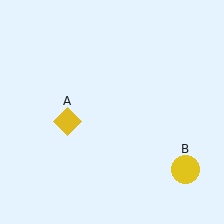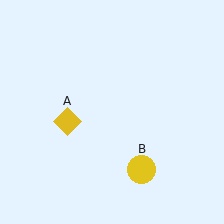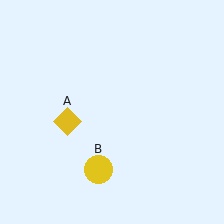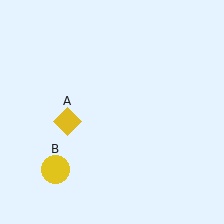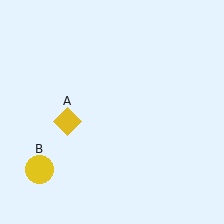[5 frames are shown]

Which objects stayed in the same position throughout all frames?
Yellow diamond (object A) remained stationary.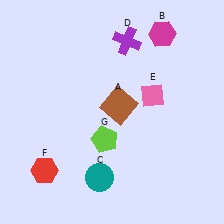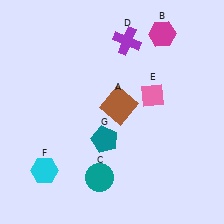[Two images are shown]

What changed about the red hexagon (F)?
In Image 1, F is red. In Image 2, it changed to cyan.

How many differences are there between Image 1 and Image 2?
There are 2 differences between the two images.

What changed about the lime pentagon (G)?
In Image 1, G is lime. In Image 2, it changed to teal.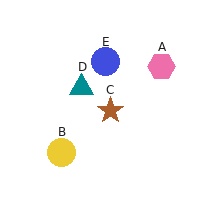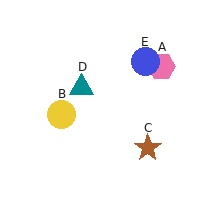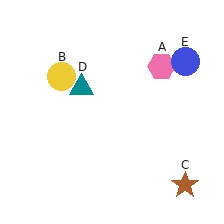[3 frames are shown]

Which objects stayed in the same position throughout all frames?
Pink hexagon (object A) and teal triangle (object D) remained stationary.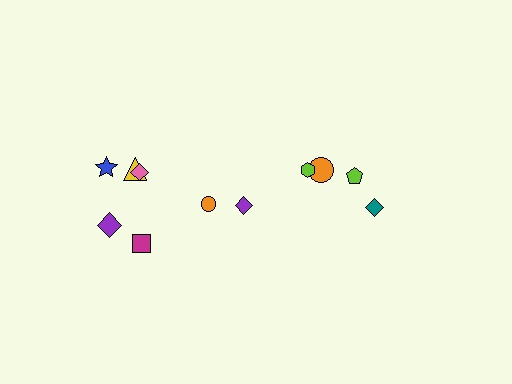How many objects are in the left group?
There are 7 objects.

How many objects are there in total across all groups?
There are 11 objects.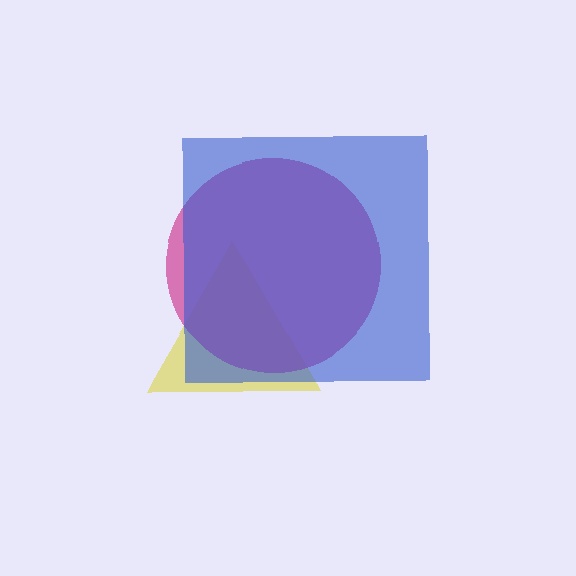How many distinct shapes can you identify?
There are 3 distinct shapes: a yellow triangle, a magenta circle, a blue square.